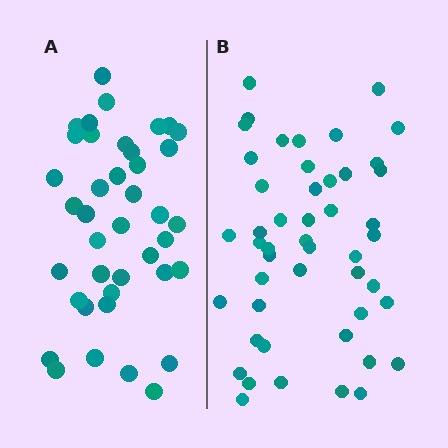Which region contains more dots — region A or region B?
Region B (the right region) has more dots.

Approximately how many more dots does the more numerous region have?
Region B has roughly 8 or so more dots than region A.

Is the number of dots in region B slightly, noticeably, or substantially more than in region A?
Region B has only slightly more — the two regions are fairly close. The ratio is roughly 1.2 to 1.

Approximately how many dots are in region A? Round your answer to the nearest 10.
About 40 dots.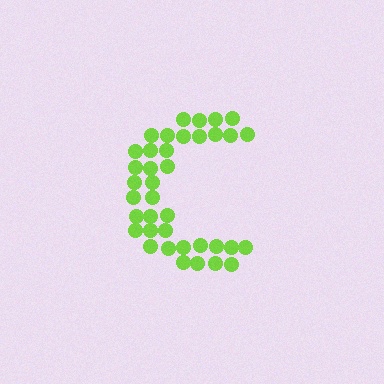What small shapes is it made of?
It is made of small circles.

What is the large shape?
The large shape is the letter C.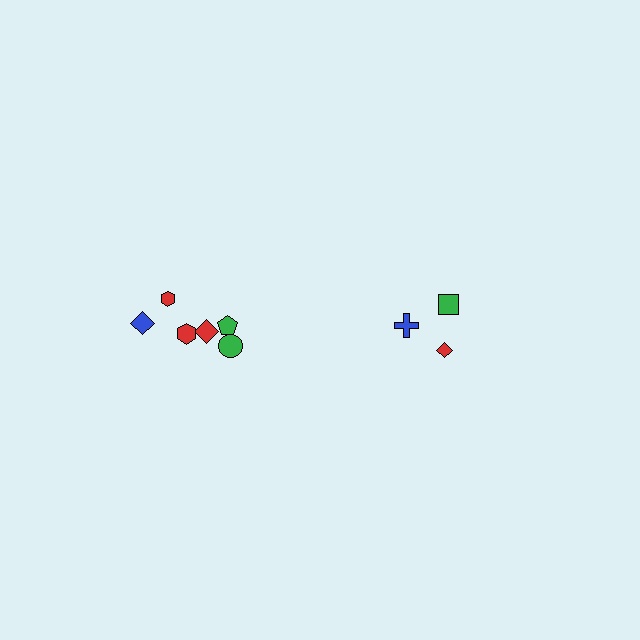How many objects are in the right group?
There are 3 objects.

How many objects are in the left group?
There are 6 objects.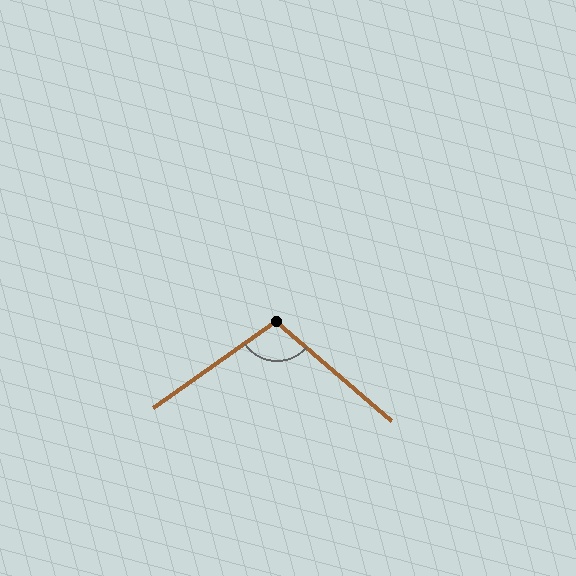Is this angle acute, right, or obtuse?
It is obtuse.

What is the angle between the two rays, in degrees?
Approximately 104 degrees.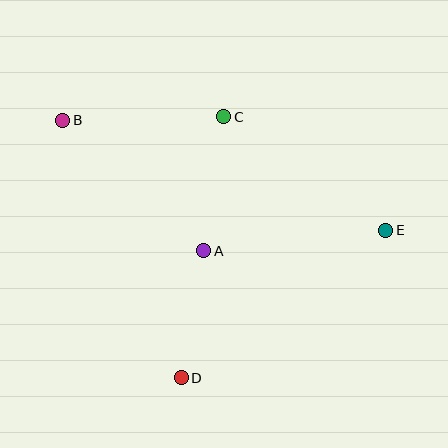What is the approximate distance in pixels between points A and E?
The distance between A and E is approximately 183 pixels.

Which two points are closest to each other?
Points A and D are closest to each other.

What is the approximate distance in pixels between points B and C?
The distance between B and C is approximately 161 pixels.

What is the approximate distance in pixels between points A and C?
The distance between A and C is approximately 136 pixels.